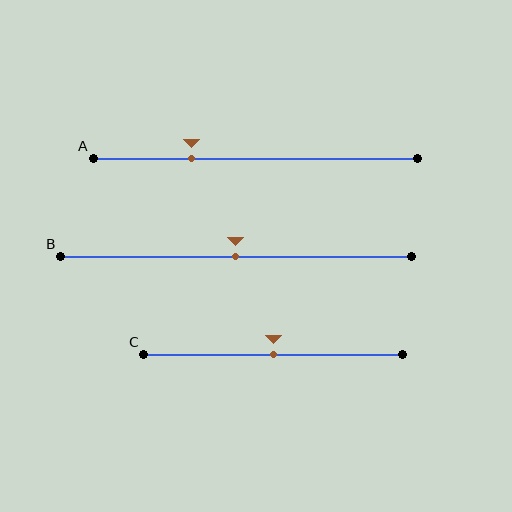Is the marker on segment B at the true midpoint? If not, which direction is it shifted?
Yes, the marker on segment B is at the true midpoint.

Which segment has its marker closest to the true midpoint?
Segment B has its marker closest to the true midpoint.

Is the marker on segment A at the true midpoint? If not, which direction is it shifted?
No, the marker on segment A is shifted to the left by about 20% of the segment length.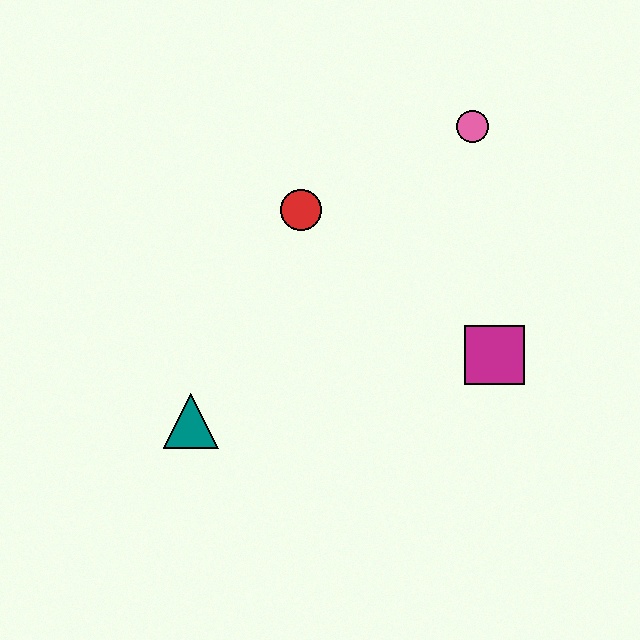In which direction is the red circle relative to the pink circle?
The red circle is to the left of the pink circle.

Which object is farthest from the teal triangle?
The pink circle is farthest from the teal triangle.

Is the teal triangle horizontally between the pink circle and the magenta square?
No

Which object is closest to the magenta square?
The pink circle is closest to the magenta square.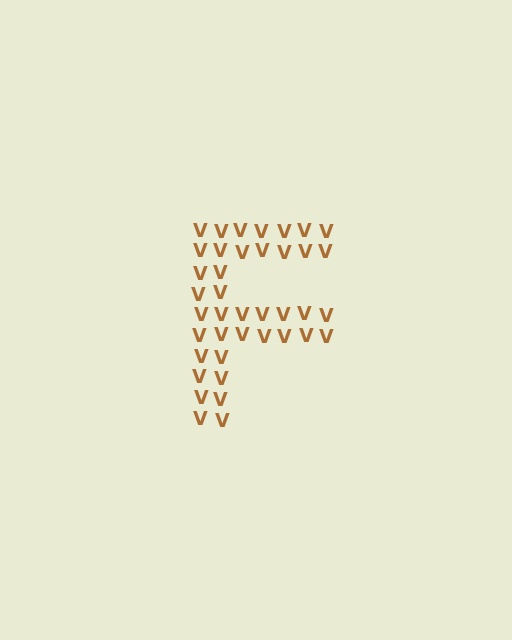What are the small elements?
The small elements are letter V's.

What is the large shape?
The large shape is the letter F.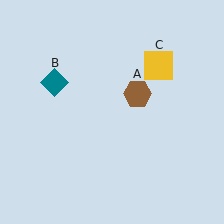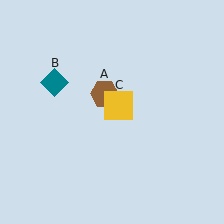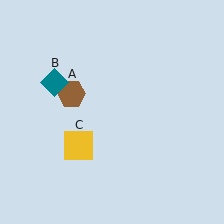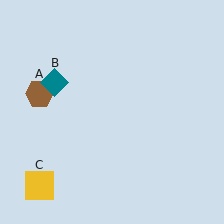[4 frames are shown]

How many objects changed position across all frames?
2 objects changed position: brown hexagon (object A), yellow square (object C).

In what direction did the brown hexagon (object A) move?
The brown hexagon (object A) moved left.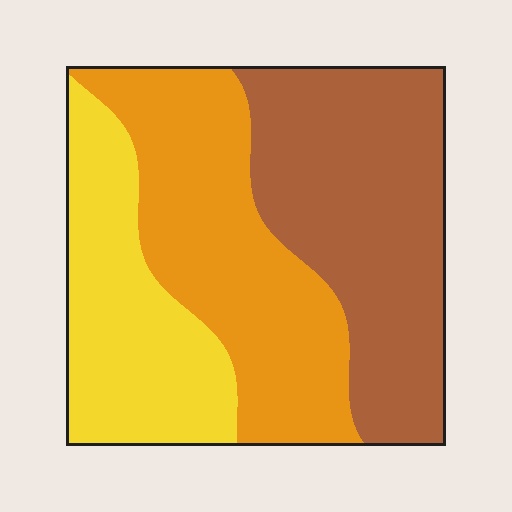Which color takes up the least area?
Yellow, at roughly 25%.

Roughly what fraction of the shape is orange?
Orange covers about 35% of the shape.